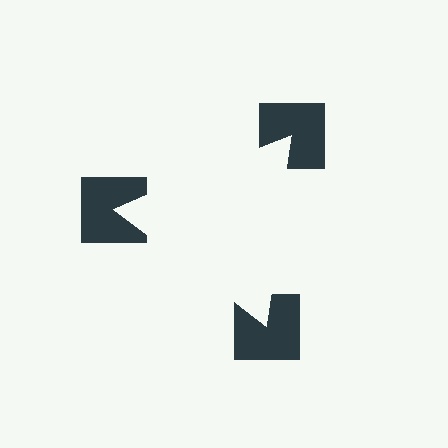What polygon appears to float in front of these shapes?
An illusory triangle — its edges are inferred from the aligned wedge cuts in the notched squares, not physically drawn.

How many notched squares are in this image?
There are 3 — one at each vertex of the illusory triangle.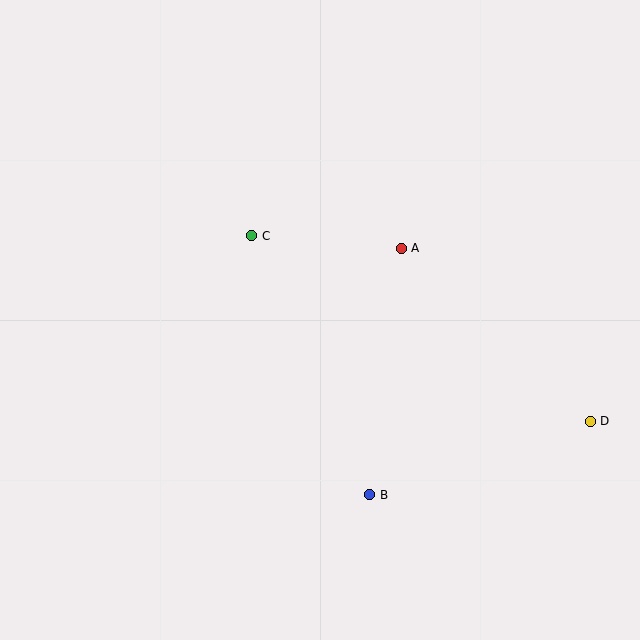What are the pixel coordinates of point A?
Point A is at (401, 248).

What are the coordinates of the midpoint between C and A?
The midpoint between C and A is at (327, 242).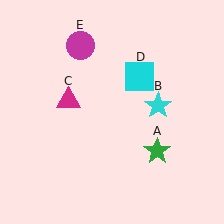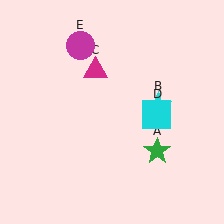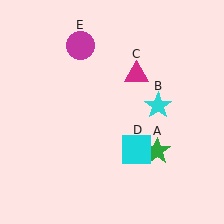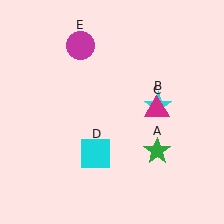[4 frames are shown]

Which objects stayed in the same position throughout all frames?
Green star (object A) and cyan star (object B) and magenta circle (object E) remained stationary.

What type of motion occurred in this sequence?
The magenta triangle (object C), cyan square (object D) rotated clockwise around the center of the scene.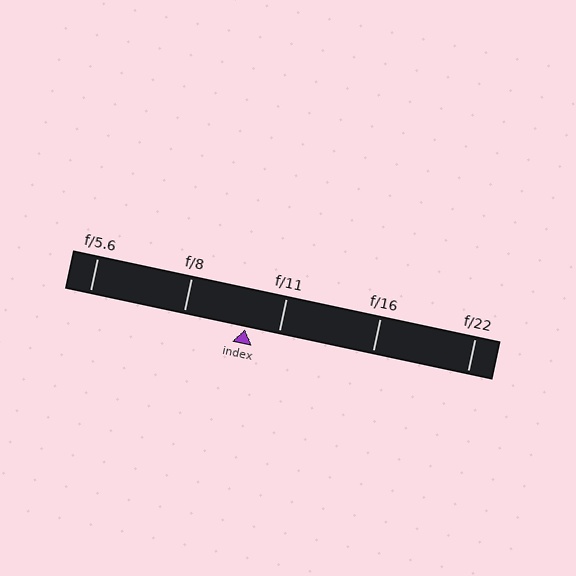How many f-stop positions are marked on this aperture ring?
There are 5 f-stop positions marked.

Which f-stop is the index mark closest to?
The index mark is closest to f/11.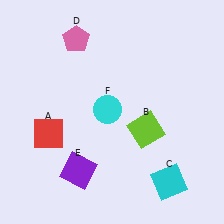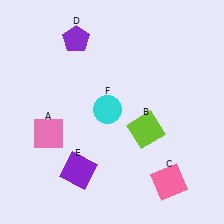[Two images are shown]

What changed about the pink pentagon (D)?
In Image 1, D is pink. In Image 2, it changed to purple.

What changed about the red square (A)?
In Image 1, A is red. In Image 2, it changed to pink.